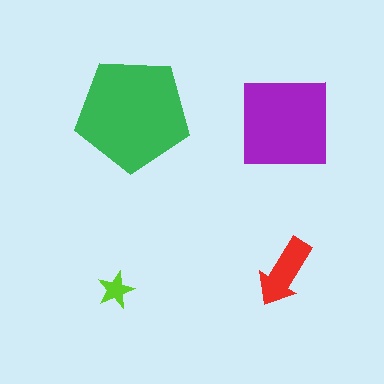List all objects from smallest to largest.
The lime star, the red arrow, the purple square, the green pentagon.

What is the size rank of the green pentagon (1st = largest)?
1st.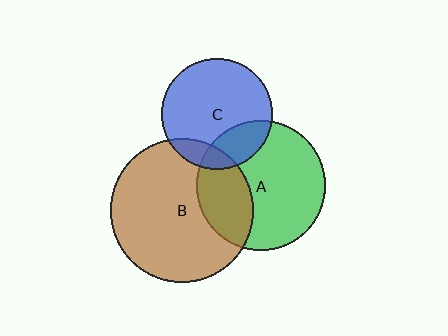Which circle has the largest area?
Circle B (brown).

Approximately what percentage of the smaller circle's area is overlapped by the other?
Approximately 20%.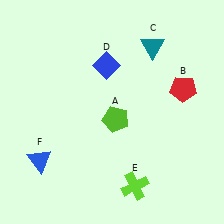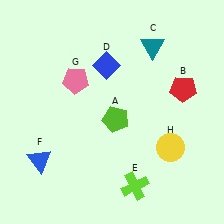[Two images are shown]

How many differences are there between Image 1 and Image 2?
There are 2 differences between the two images.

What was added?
A pink pentagon (G), a yellow circle (H) were added in Image 2.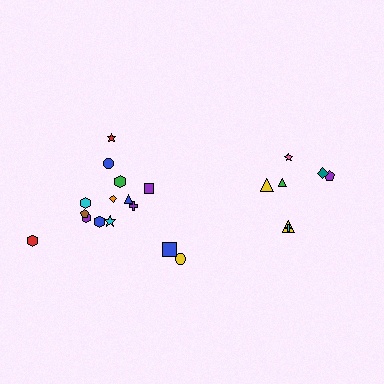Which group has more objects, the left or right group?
The left group.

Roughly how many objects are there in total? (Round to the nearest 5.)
Roughly 20 objects in total.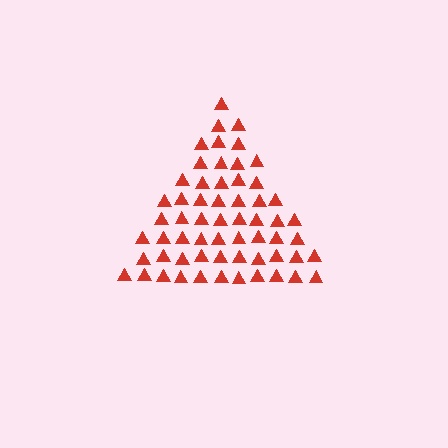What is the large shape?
The large shape is a triangle.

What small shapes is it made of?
It is made of small triangles.